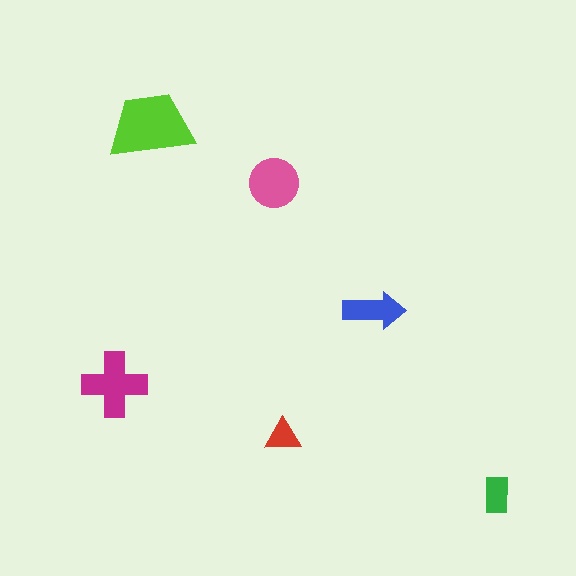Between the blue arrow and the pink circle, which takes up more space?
The pink circle.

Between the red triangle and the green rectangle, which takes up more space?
The green rectangle.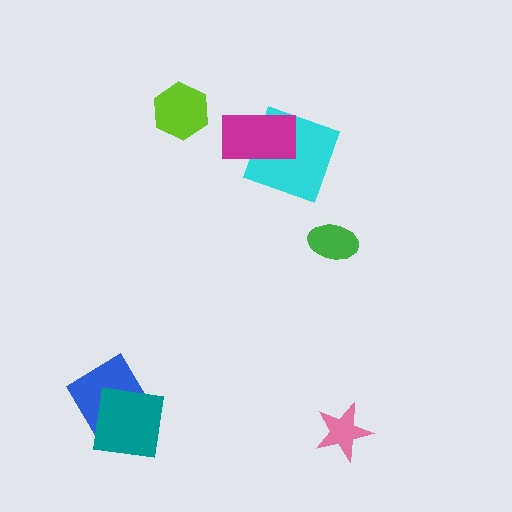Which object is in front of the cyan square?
The magenta rectangle is in front of the cyan square.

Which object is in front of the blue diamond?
The teal square is in front of the blue diamond.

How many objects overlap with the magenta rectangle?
1 object overlaps with the magenta rectangle.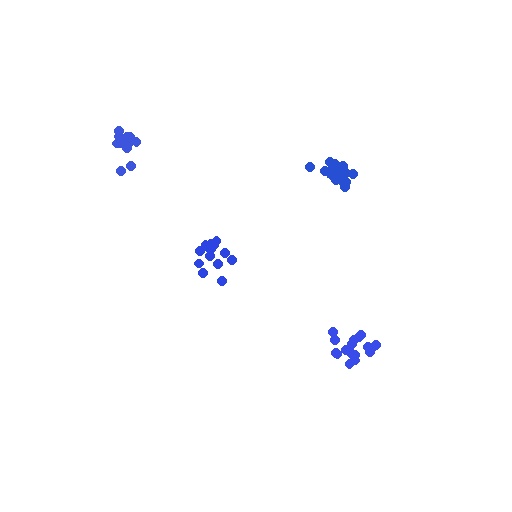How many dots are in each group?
Group 1: 12 dots, Group 2: 18 dots, Group 3: 18 dots, Group 4: 15 dots (63 total).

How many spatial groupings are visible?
There are 4 spatial groupings.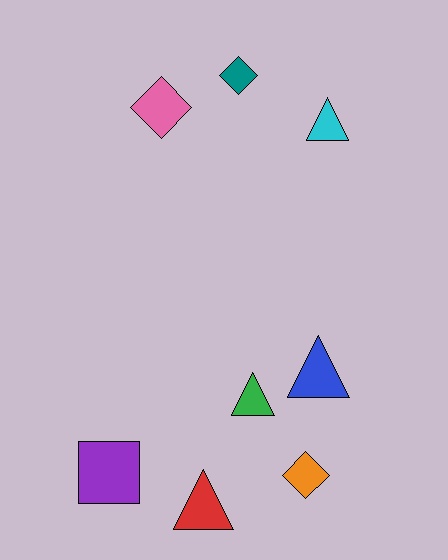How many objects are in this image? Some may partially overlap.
There are 8 objects.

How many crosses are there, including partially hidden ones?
There are no crosses.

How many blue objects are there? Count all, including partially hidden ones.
There is 1 blue object.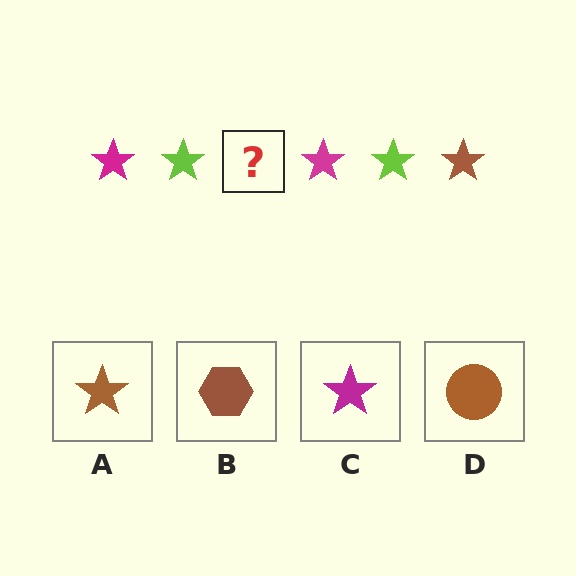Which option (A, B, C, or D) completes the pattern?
A.